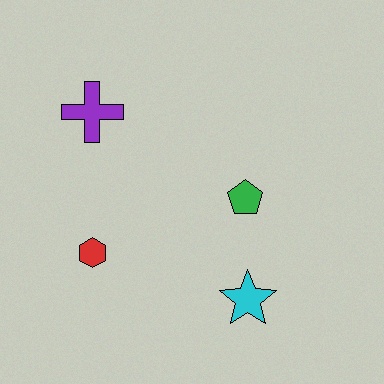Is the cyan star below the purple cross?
Yes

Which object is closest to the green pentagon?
The cyan star is closest to the green pentagon.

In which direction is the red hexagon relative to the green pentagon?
The red hexagon is to the left of the green pentagon.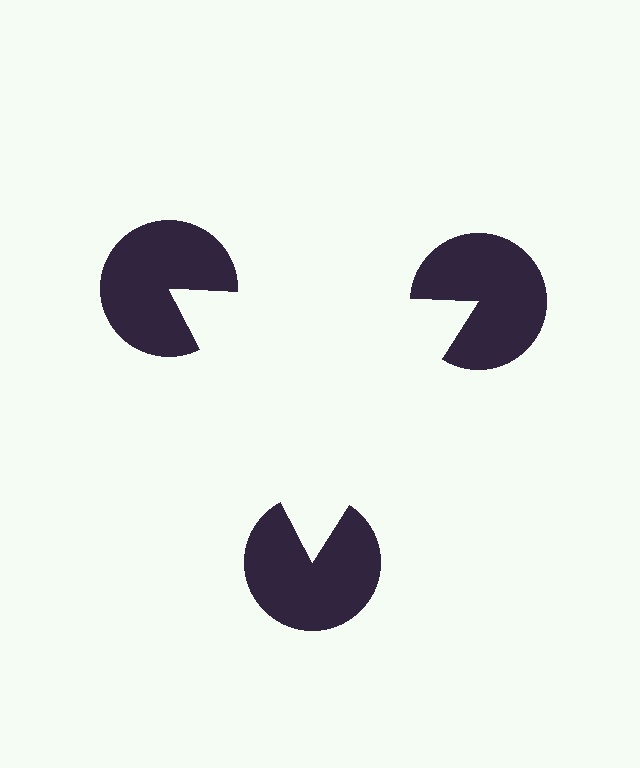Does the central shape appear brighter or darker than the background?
It typically appears slightly brighter than the background, even though no actual brightness change is drawn.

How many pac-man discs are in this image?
There are 3 — one at each vertex of the illusory triangle.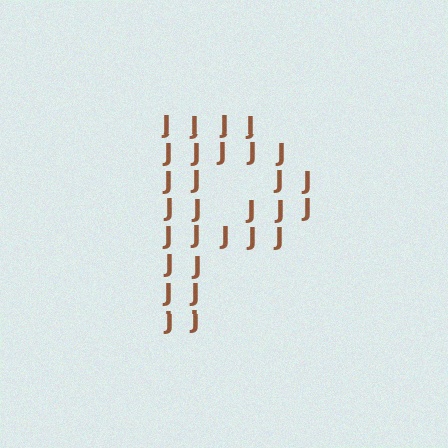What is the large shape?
The large shape is the letter P.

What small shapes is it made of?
It is made of small letter J's.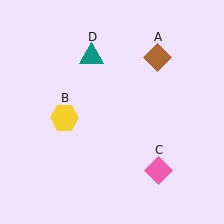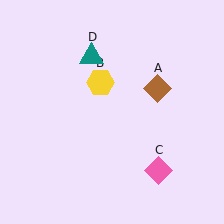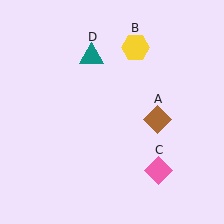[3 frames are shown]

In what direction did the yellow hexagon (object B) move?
The yellow hexagon (object B) moved up and to the right.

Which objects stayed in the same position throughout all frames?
Pink diamond (object C) and teal triangle (object D) remained stationary.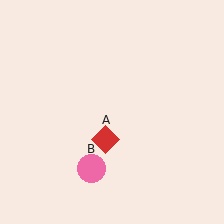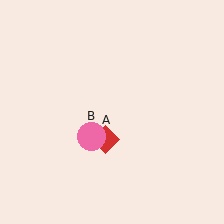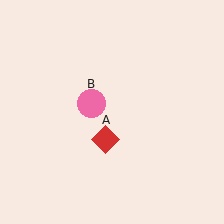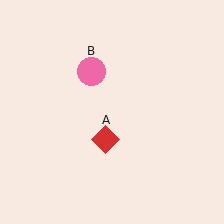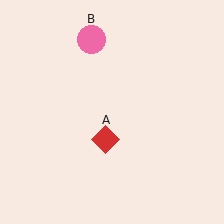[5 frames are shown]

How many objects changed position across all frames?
1 object changed position: pink circle (object B).